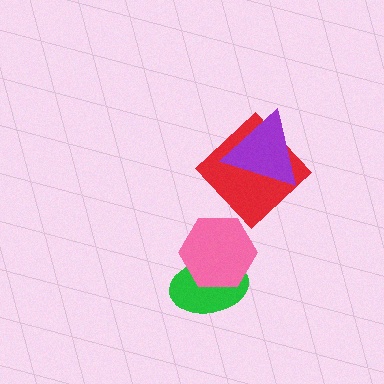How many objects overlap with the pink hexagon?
1 object overlaps with the pink hexagon.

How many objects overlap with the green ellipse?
1 object overlaps with the green ellipse.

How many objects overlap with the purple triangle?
1 object overlaps with the purple triangle.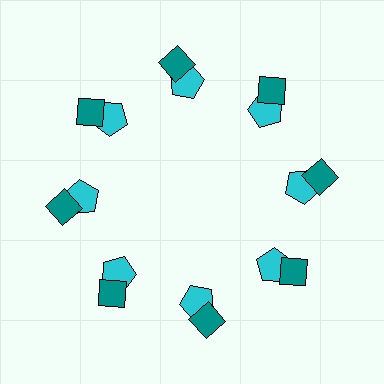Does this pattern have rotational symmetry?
Yes, this pattern has 8-fold rotational symmetry. It looks the same after rotating 45 degrees around the center.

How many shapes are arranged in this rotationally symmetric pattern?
There are 16 shapes, arranged in 8 groups of 2.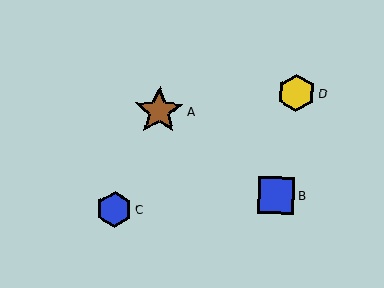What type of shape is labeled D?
Shape D is a yellow hexagon.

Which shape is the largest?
The brown star (labeled A) is the largest.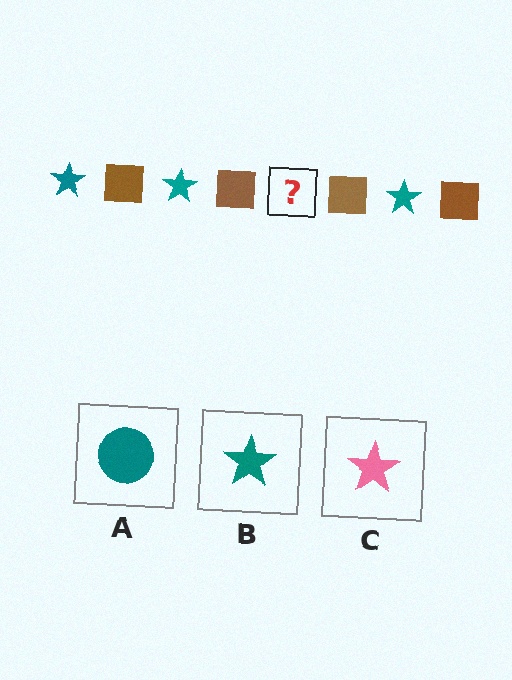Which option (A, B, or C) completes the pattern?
B.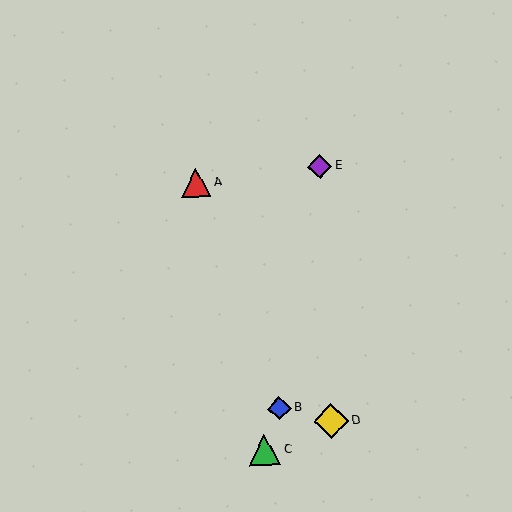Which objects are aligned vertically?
Objects D, E are aligned vertically.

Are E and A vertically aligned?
No, E is at x≈320 and A is at x≈196.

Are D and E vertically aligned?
Yes, both are at x≈331.